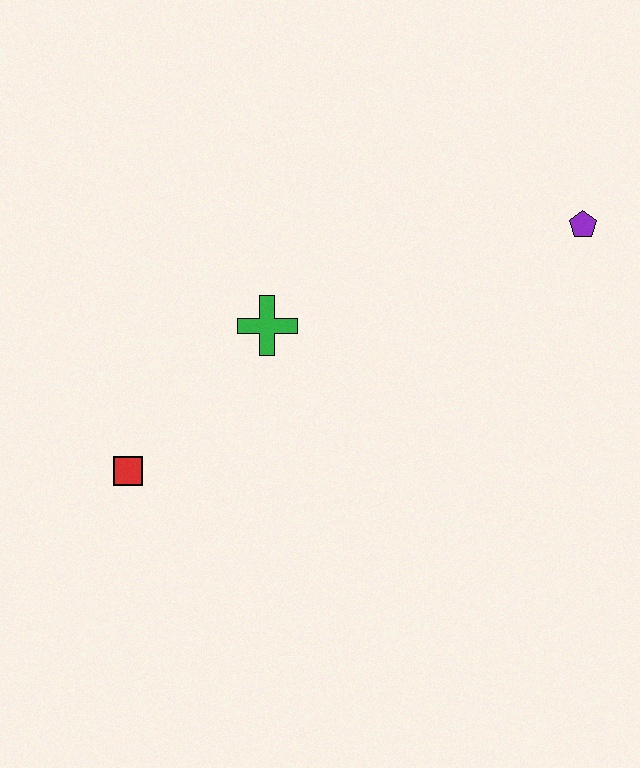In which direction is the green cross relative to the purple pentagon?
The green cross is to the left of the purple pentagon.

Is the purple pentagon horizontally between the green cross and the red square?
No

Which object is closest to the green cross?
The red square is closest to the green cross.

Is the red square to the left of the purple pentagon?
Yes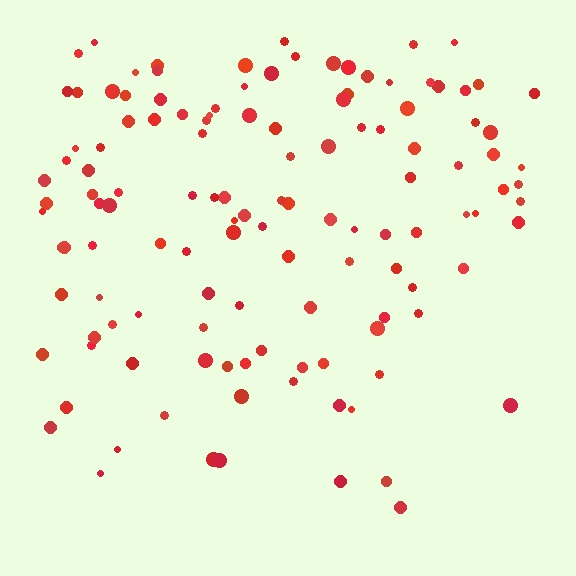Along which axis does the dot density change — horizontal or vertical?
Vertical.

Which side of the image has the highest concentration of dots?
The top.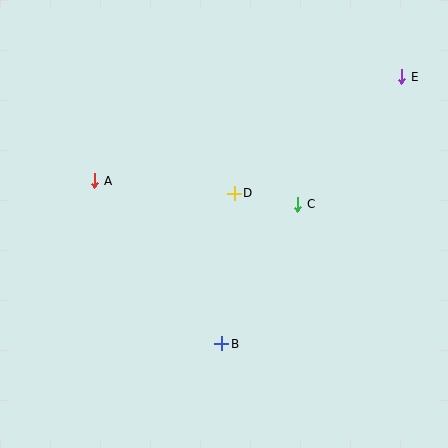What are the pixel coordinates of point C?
Point C is at (298, 204).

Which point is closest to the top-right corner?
Point E is closest to the top-right corner.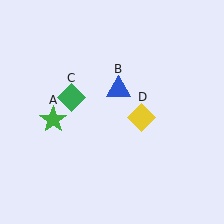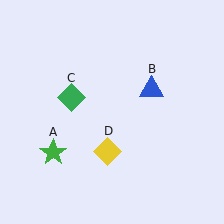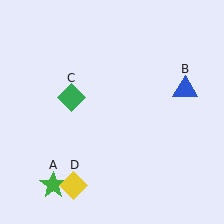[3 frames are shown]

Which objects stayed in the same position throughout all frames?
Green diamond (object C) remained stationary.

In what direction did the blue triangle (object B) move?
The blue triangle (object B) moved right.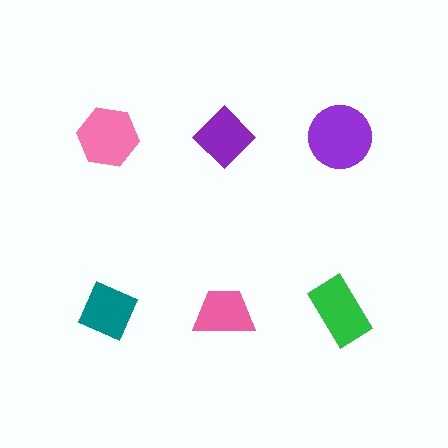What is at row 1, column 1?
A pink hexagon.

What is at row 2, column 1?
A teal diamond.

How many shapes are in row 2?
3 shapes.